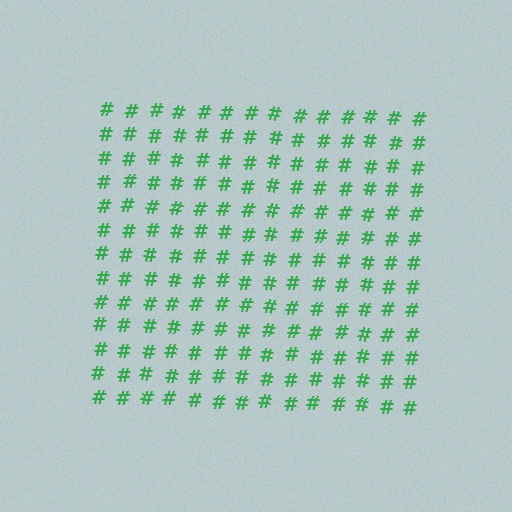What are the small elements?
The small elements are hash symbols.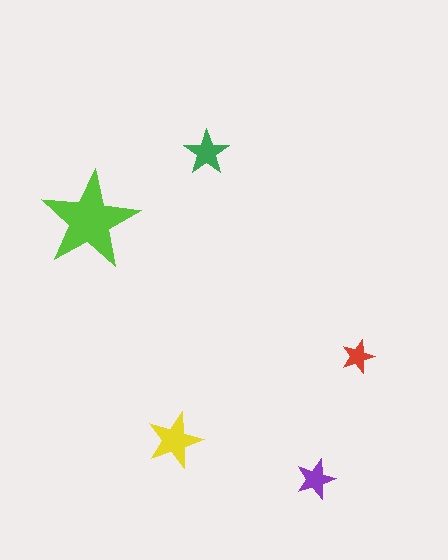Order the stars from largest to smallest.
the lime one, the yellow one, the green one, the purple one, the red one.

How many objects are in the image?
There are 5 objects in the image.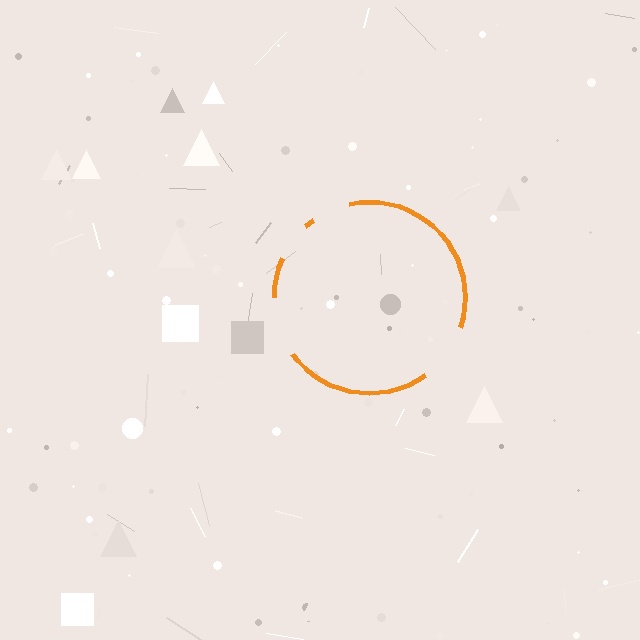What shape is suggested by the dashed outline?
The dashed outline suggests a circle.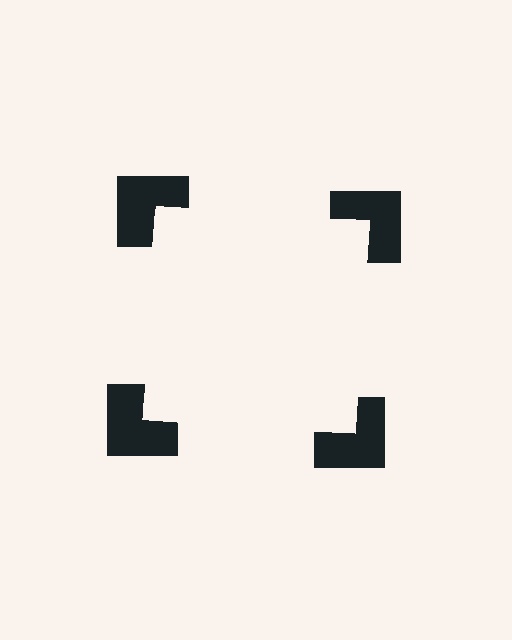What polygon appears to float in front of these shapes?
An illusory square — its edges are inferred from the aligned wedge cuts in the notched squares, not physically drawn.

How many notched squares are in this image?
There are 4 — one at each vertex of the illusory square.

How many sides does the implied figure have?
4 sides.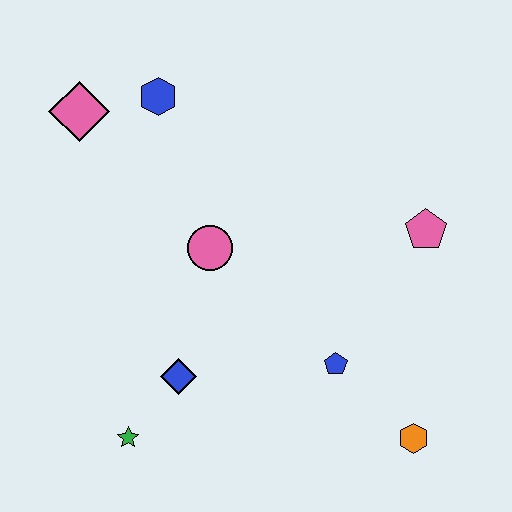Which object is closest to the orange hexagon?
The blue pentagon is closest to the orange hexagon.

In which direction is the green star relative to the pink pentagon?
The green star is to the left of the pink pentagon.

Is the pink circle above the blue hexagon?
No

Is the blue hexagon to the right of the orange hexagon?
No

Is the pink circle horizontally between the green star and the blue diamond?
No